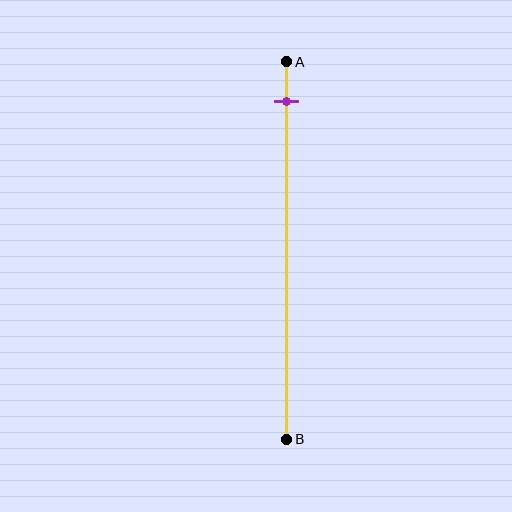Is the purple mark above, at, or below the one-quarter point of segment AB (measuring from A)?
The purple mark is above the one-quarter point of segment AB.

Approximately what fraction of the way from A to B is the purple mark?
The purple mark is approximately 10% of the way from A to B.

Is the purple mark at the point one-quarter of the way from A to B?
No, the mark is at about 10% from A, not at the 25% one-quarter point.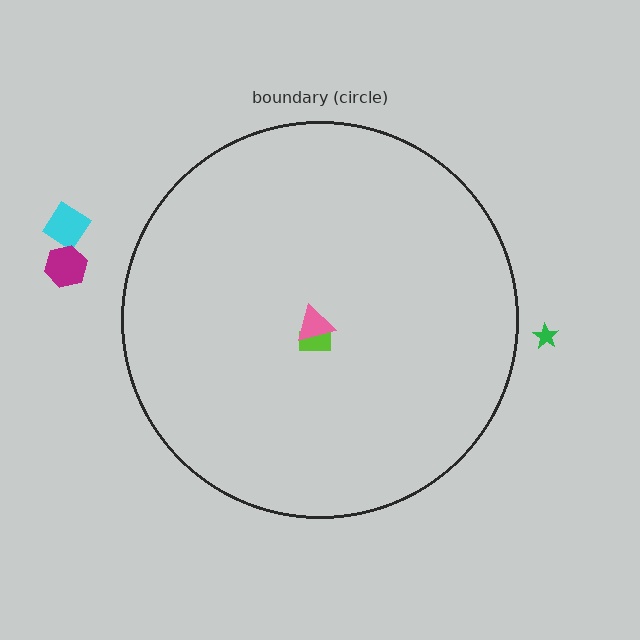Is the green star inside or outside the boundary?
Outside.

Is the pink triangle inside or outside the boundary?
Inside.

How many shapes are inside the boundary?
2 inside, 3 outside.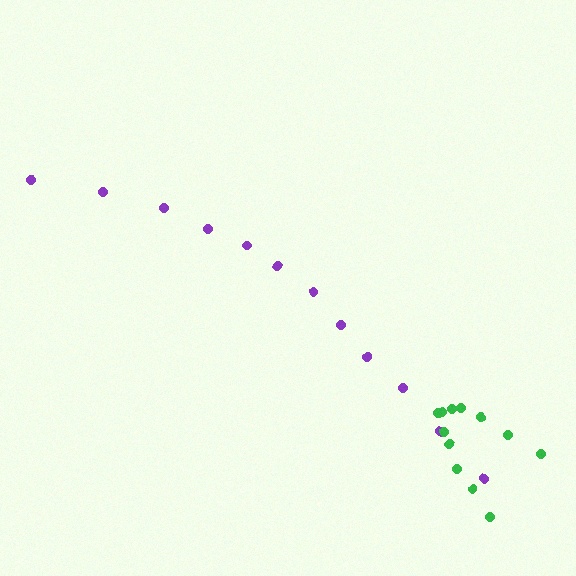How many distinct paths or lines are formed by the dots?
There are 2 distinct paths.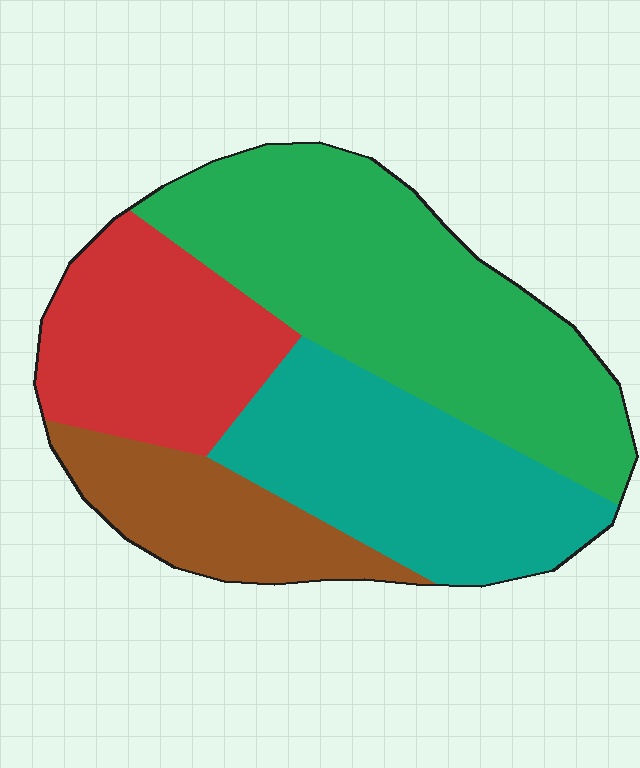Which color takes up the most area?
Green, at roughly 40%.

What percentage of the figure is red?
Red covers 21% of the figure.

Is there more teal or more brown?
Teal.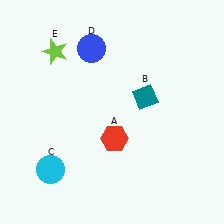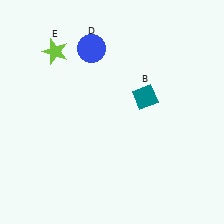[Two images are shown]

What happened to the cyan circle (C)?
The cyan circle (C) was removed in Image 2. It was in the bottom-left area of Image 1.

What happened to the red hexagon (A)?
The red hexagon (A) was removed in Image 2. It was in the bottom-right area of Image 1.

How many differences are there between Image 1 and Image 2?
There are 2 differences between the two images.